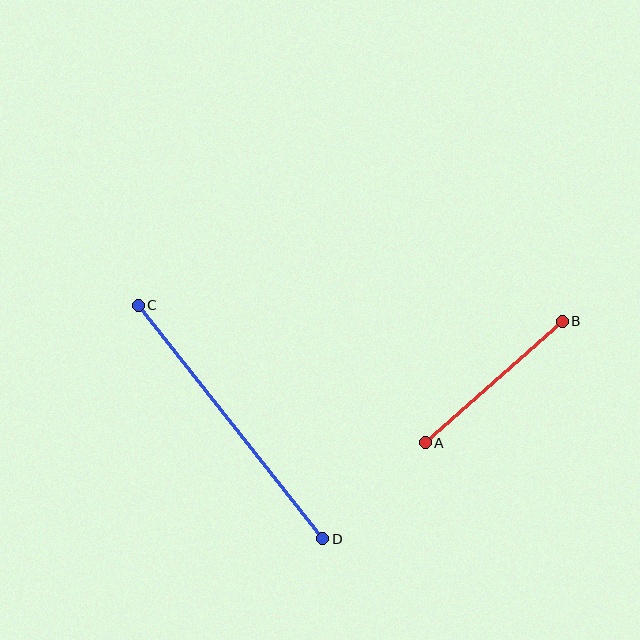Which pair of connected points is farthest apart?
Points C and D are farthest apart.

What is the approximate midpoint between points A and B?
The midpoint is at approximately (494, 382) pixels.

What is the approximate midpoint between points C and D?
The midpoint is at approximately (231, 422) pixels.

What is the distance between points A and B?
The distance is approximately 183 pixels.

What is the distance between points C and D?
The distance is approximately 298 pixels.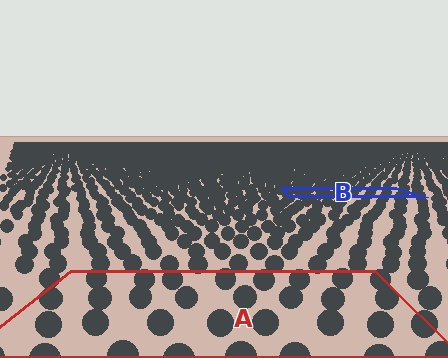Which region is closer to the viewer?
Region A is closer. The texture elements there are larger and more spread out.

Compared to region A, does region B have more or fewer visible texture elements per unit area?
Region B has more texture elements per unit area — they are packed more densely because it is farther away.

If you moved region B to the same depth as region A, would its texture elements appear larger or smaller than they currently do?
They would appear larger. At a closer depth, the same texture elements are projected at a bigger on-screen size.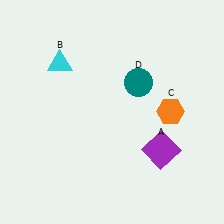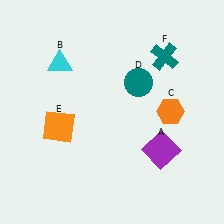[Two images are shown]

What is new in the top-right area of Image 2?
A teal cross (F) was added in the top-right area of Image 2.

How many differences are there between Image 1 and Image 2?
There are 2 differences between the two images.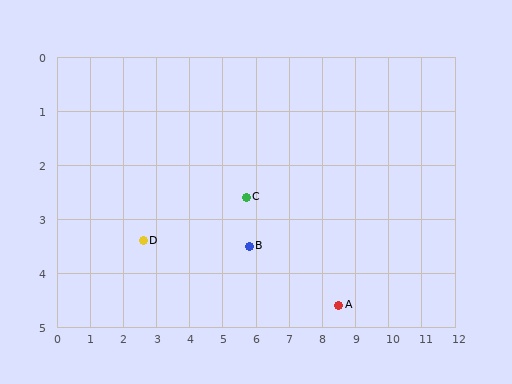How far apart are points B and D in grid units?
Points B and D are about 3.2 grid units apart.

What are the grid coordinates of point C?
Point C is at approximately (5.7, 2.6).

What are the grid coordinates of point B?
Point B is at approximately (5.8, 3.5).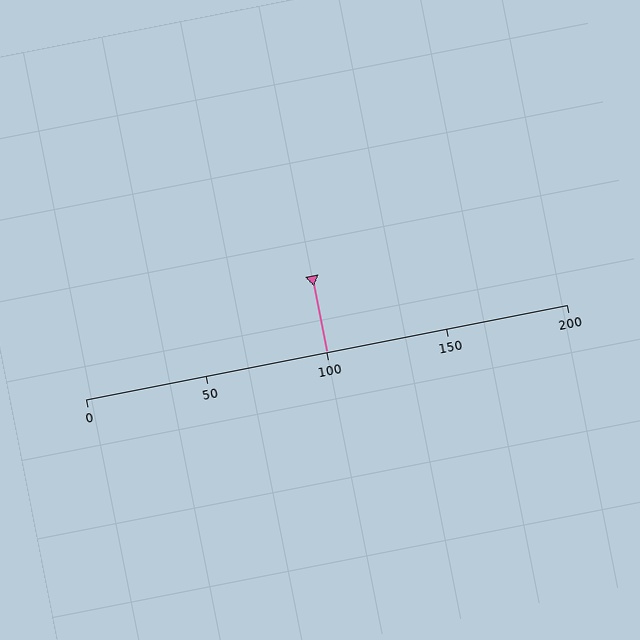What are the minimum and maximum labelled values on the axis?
The axis runs from 0 to 200.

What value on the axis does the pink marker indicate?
The marker indicates approximately 100.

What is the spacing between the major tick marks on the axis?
The major ticks are spaced 50 apart.